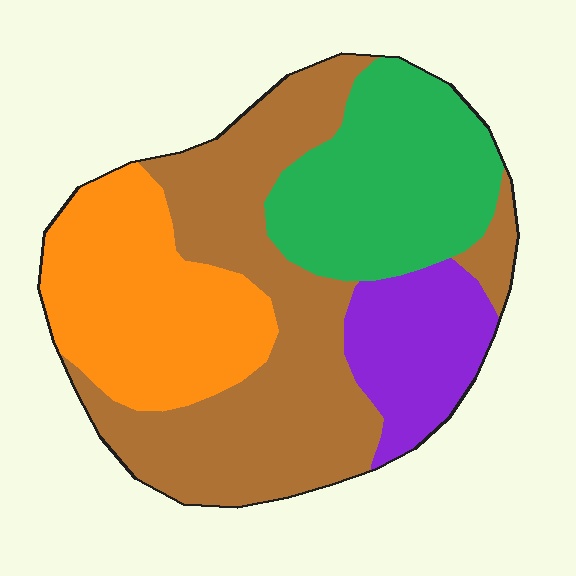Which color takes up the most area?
Brown, at roughly 40%.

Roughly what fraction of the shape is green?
Green covers 23% of the shape.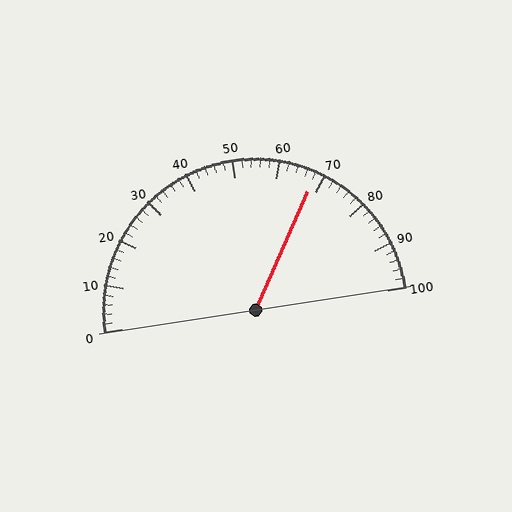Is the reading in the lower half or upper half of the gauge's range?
The reading is in the upper half of the range (0 to 100).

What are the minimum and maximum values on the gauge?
The gauge ranges from 0 to 100.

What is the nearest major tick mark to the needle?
The nearest major tick mark is 70.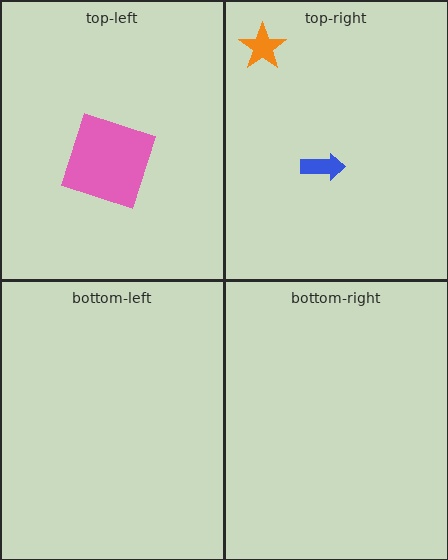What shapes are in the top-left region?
The pink square.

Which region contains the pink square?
The top-left region.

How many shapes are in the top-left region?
1.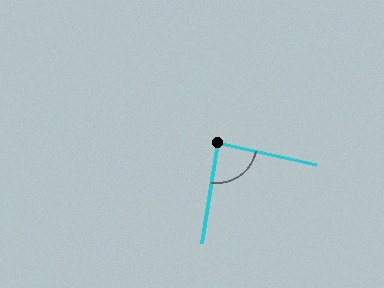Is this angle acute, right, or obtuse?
It is approximately a right angle.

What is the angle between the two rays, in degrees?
Approximately 87 degrees.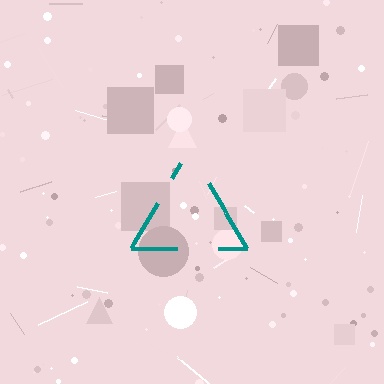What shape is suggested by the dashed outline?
The dashed outline suggests a triangle.